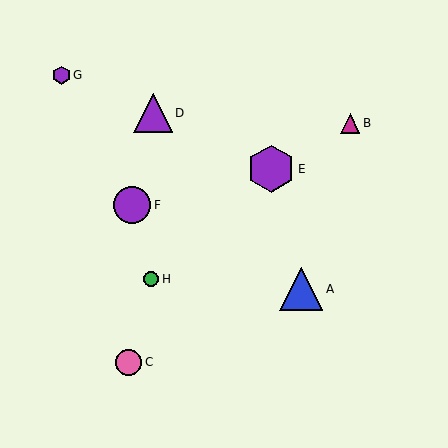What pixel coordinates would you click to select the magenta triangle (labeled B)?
Click at (350, 123) to select the magenta triangle B.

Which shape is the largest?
The purple hexagon (labeled E) is the largest.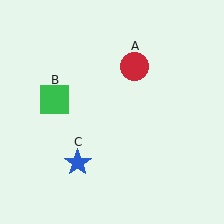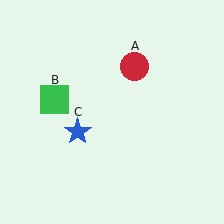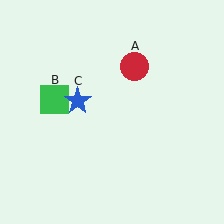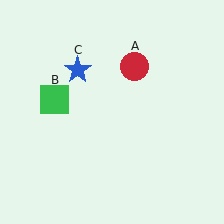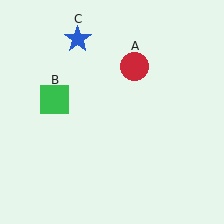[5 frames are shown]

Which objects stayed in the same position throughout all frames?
Red circle (object A) and green square (object B) remained stationary.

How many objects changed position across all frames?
1 object changed position: blue star (object C).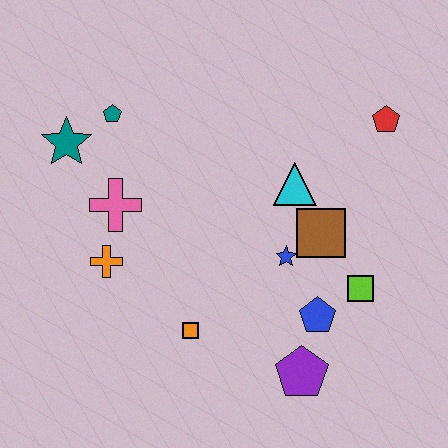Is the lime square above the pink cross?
No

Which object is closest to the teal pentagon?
The teal star is closest to the teal pentagon.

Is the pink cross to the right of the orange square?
No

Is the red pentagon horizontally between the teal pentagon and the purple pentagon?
No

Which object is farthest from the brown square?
The teal star is farthest from the brown square.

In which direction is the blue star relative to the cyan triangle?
The blue star is below the cyan triangle.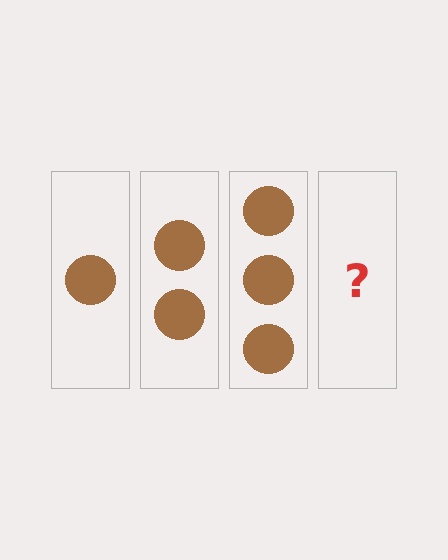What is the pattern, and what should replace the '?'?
The pattern is that each step adds one more circle. The '?' should be 4 circles.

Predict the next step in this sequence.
The next step is 4 circles.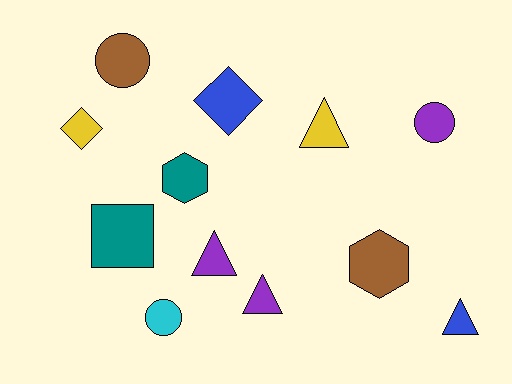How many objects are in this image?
There are 12 objects.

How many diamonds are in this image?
There are 2 diamonds.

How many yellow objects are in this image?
There are 2 yellow objects.